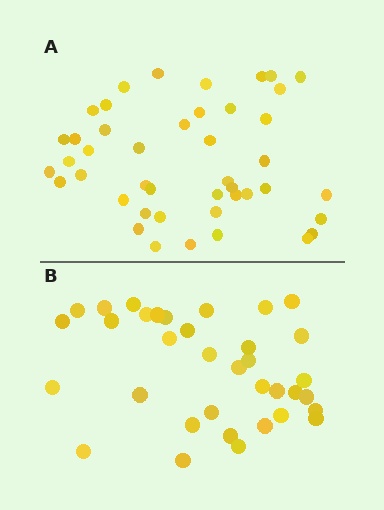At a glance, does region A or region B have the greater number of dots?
Region A (the top region) has more dots.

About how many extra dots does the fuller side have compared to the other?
Region A has roughly 8 or so more dots than region B.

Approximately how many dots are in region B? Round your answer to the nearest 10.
About 40 dots. (The exact count is 35, which rounds to 40.)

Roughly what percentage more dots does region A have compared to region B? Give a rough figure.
About 25% more.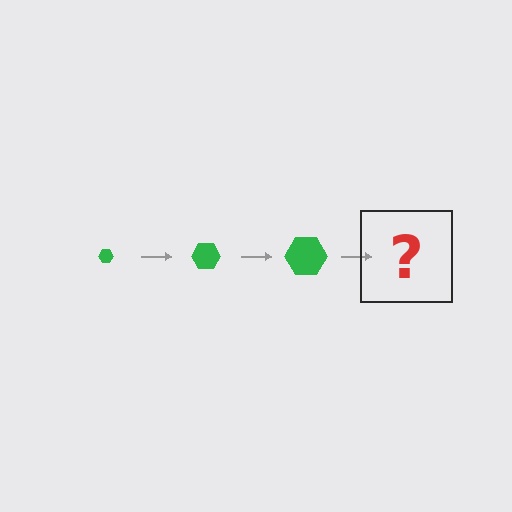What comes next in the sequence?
The next element should be a green hexagon, larger than the previous one.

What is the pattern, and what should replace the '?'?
The pattern is that the hexagon gets progressively larger each step. The '?' should be a green hexagon, larger than the previous one.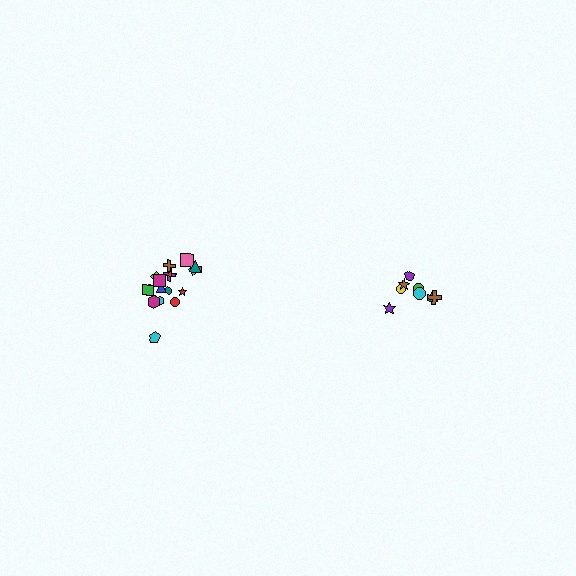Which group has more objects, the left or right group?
The left group.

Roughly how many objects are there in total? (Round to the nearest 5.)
Roughly 25 objects in total.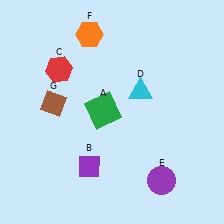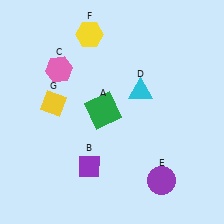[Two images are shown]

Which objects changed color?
C changed from red to pink. F changed from orange to yellow. G changed from brown to yellow.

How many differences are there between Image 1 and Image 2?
There are 3 differences between the two images.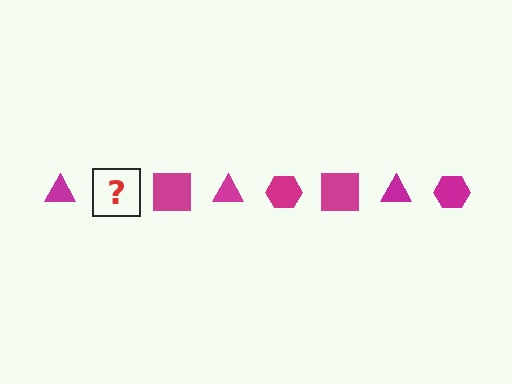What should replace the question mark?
The question mark should be replaced with a magenta hexagon.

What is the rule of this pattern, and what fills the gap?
The rule is that the pattern cycles through triangle, hexagon, square shapes in magenta. The gap should be filled with a magenta hexagon.